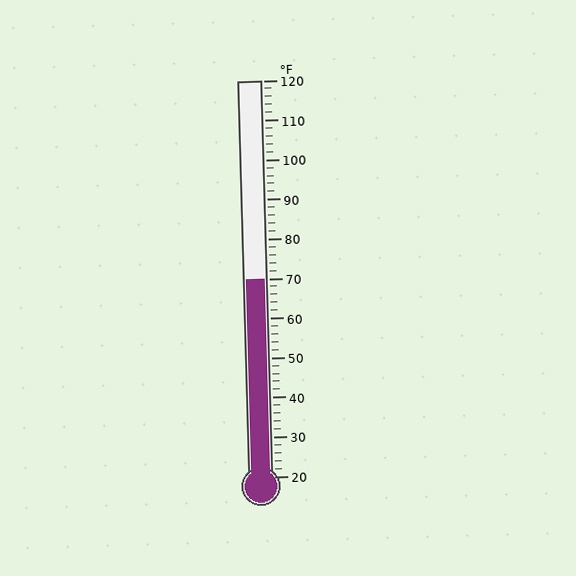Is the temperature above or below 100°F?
The temperature is below 100°F.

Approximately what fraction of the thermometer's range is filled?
The thermometer is filled to approximately 50% of its range.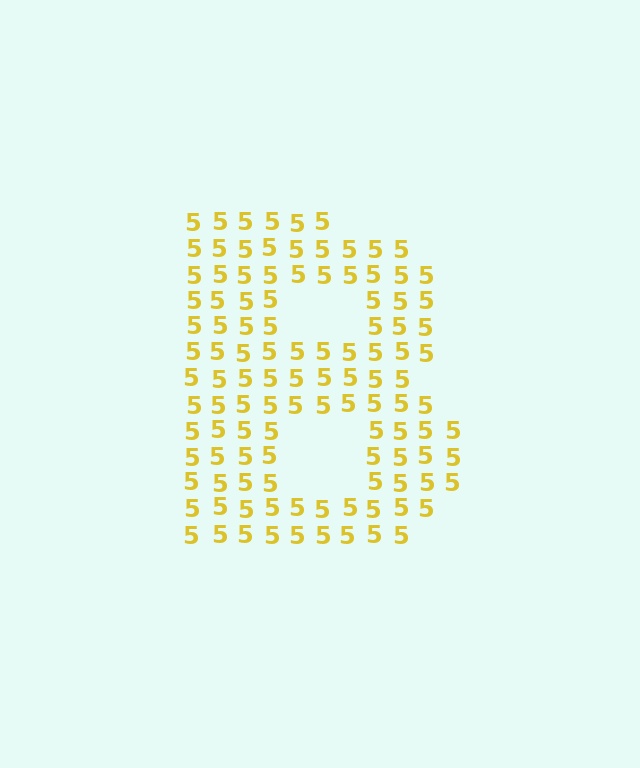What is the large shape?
The large shape is the letter B.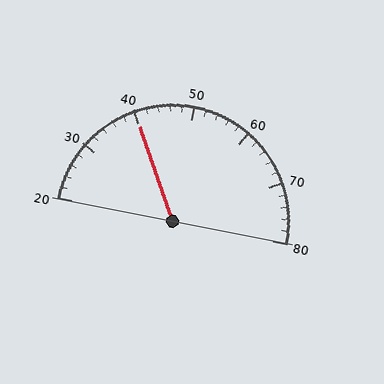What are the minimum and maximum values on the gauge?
The gauge ranges from 20 to 80.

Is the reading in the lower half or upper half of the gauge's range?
The reading is in the lower half of the range (20 to 80).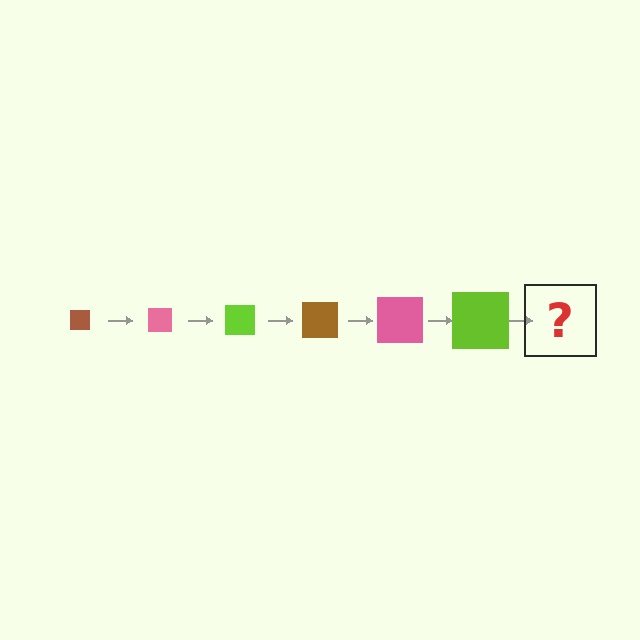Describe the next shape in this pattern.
It should be a brown square, larger than the previous one.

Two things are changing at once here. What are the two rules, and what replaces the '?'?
The two rules are that the square grows larger each step and the color cycles through brown, pink, and lime. The '?' should be a brown square, larger than the previous one.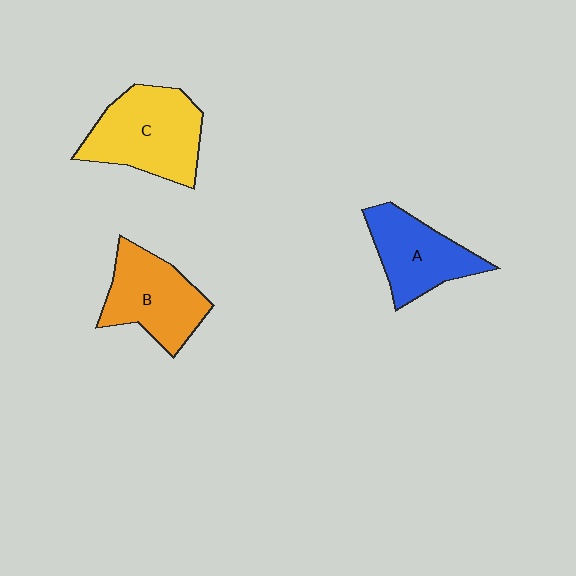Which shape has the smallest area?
Shape A (blue).